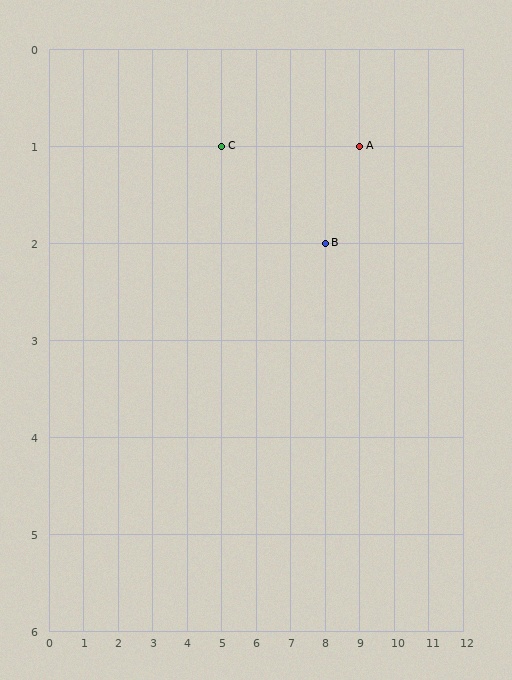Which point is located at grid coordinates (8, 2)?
Point B is at (8, 2).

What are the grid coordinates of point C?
Point C is at grid coordinates (5, 1).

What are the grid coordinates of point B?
Point B is at grid coordinates (8, 2).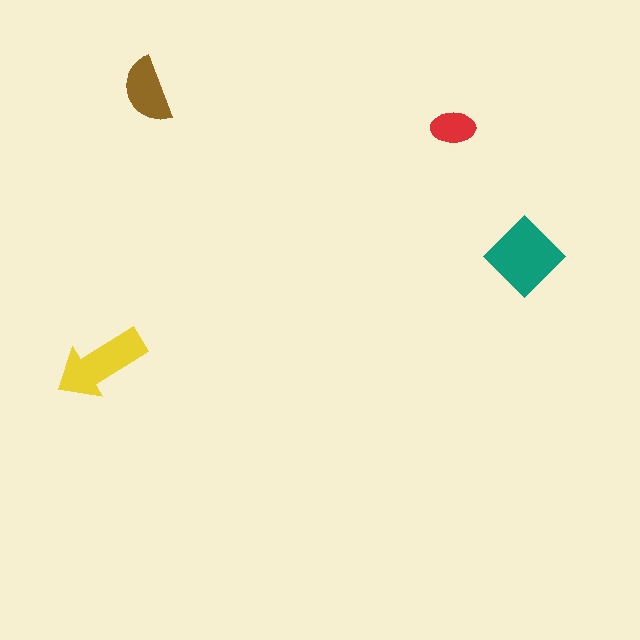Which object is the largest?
The teal diamond.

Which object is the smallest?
The red ellipse.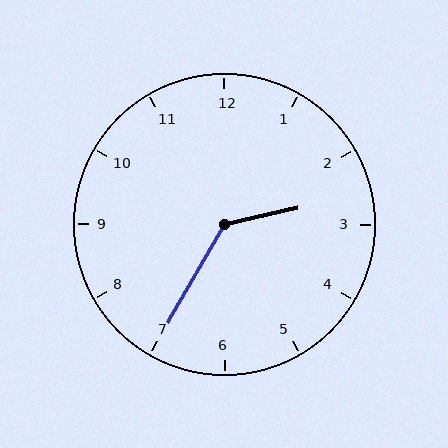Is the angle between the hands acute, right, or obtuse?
It is obtuse.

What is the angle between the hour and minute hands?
Approximately 132 degrees.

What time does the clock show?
2:35.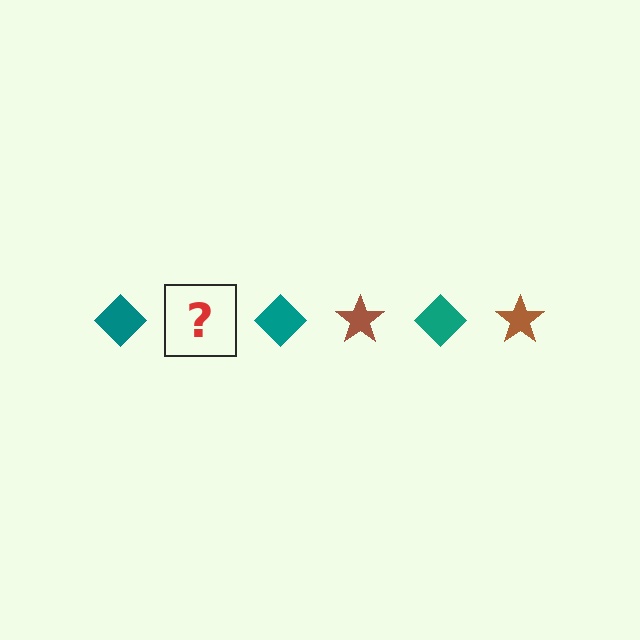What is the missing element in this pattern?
The missing element is a brown star.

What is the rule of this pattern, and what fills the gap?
The rule is that the pattern alternates between teal diamond and brown star. The gap should be filled with a brown star.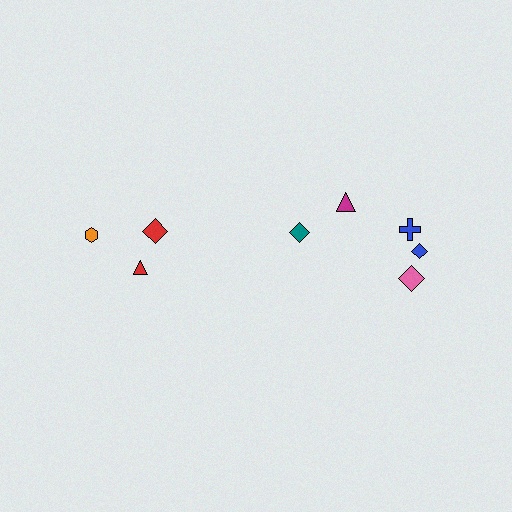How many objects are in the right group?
There are 5 objects.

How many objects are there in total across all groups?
There are 8 objects.